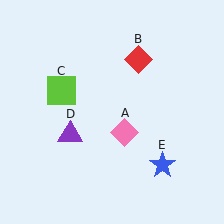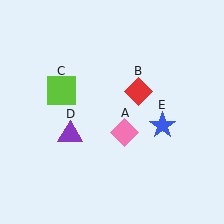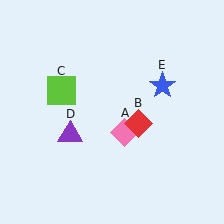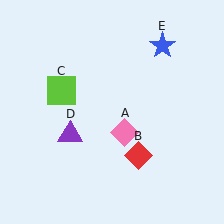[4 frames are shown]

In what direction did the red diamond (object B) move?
The red diamond (object B) moved down.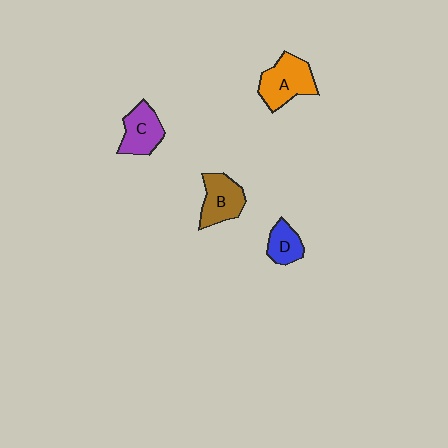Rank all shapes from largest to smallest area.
From largest to smallest: A (orange), B (brown), C (purple), D (blue).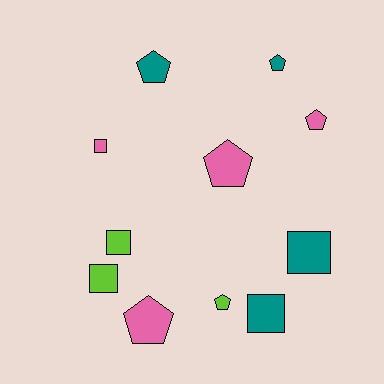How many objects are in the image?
There are 11 objects.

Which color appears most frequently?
Pink, with 4 objects.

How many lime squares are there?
There are 2 lime squares.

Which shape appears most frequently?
Pentagon, with 6 objects.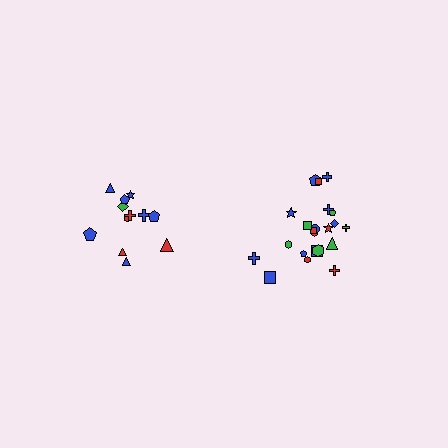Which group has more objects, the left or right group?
The right group.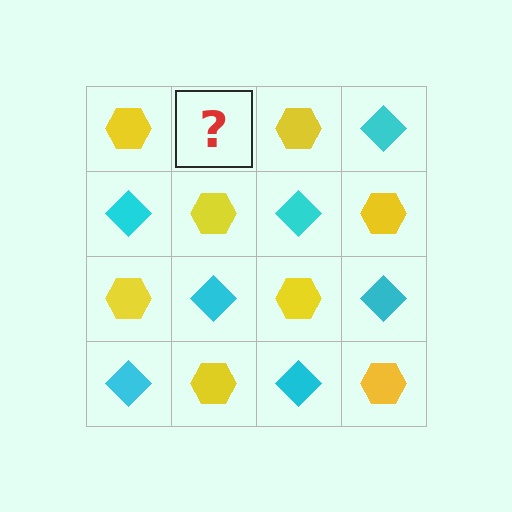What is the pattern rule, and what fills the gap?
The rule is that it alternates yellow hexagon and cyan diamond in a checkerboard pattern. The gap should be filled with a cyan diamond.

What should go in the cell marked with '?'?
The missing cell should contain a cyan diamond.